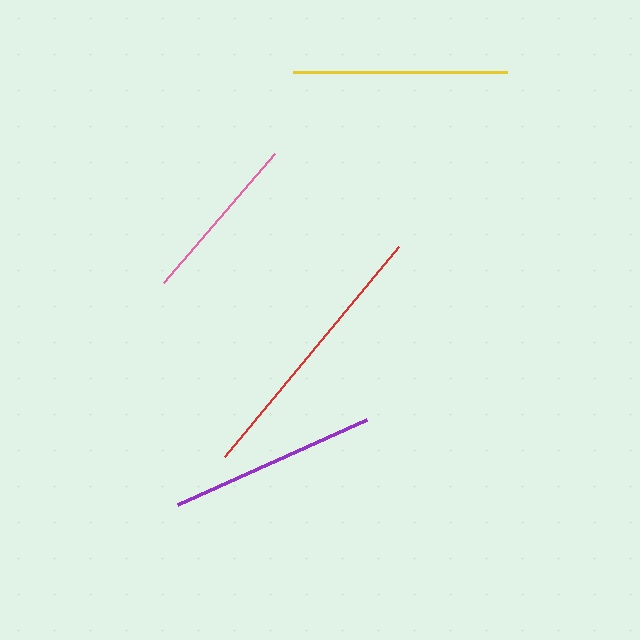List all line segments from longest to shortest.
From longest to shortest: red, yellow, purple, pink.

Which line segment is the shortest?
The pink line is the shortest at approximately 169 pixels.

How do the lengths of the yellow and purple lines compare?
The yellow and purple lines are approximately the same length.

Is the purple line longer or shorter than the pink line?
The purple line is longer than the pink line.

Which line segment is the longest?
The red line is the longest at approximately 273 pixels.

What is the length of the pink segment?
The pink segment is approximately 169 pixels long.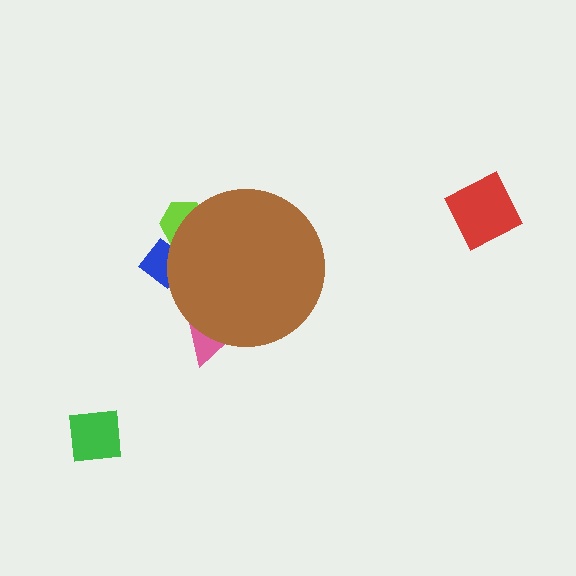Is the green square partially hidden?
No, the green square is fully visible.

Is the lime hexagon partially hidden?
Yes, the lime hexagon is partially hidden behind the brown circle.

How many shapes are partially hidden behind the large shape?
3 shapes are partially hidden.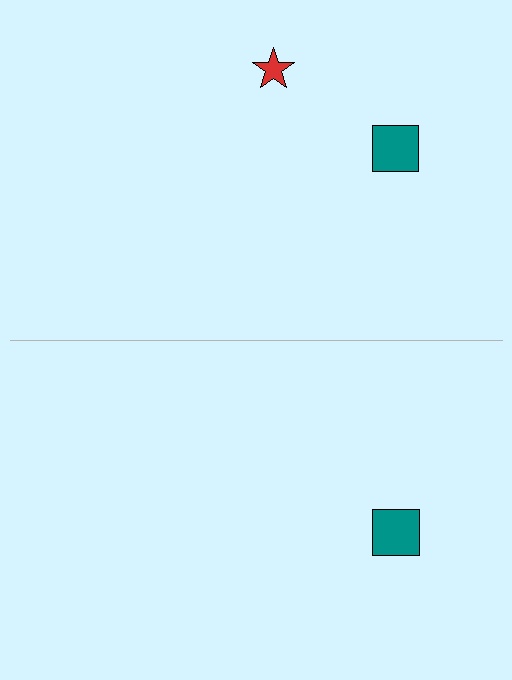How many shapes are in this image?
There are 3 shapes in this image.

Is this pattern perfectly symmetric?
No, the pattern is not perfectly symmetric. A red star is missing from the bottom side.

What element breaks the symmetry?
A red star is missing from the bottom side.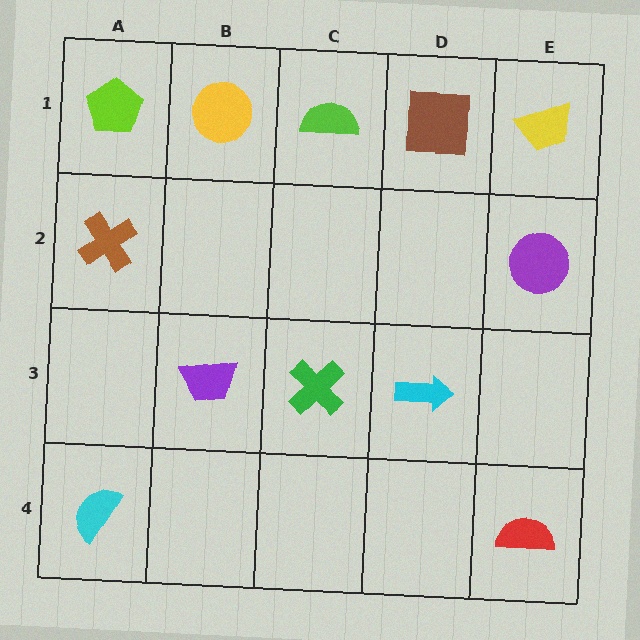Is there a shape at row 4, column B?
No, that cell is empty.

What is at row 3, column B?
A purple trapezoid.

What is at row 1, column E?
A yellow trapezoid.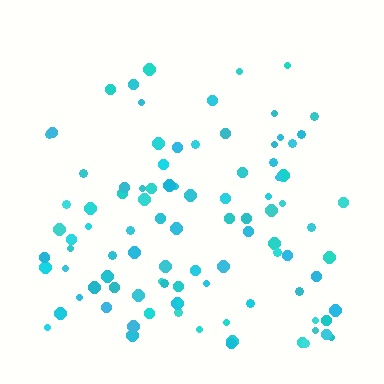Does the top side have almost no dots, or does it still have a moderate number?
Still a moderate number, just noticeably fewer than the bottom.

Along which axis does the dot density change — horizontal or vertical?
Vertical.